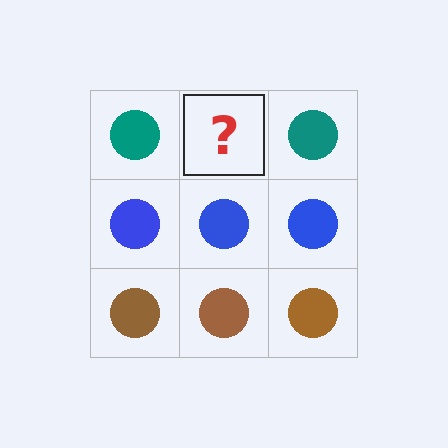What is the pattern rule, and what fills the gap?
The rule is that each row has a consistent color. The gap should be filled with a teal circle.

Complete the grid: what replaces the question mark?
The question mark should be replaced with a teal circle.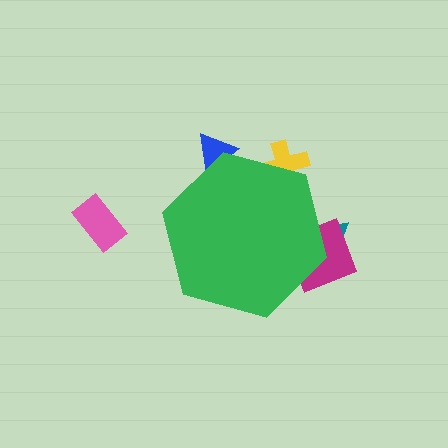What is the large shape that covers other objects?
A green hexagon.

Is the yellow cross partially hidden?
Yes, the yellow cross is partially hidden behind the green hexagon.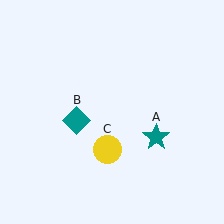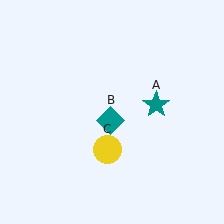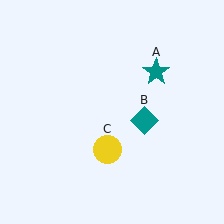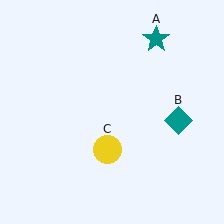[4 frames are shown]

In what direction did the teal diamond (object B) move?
The teal diamond (object B) moved right.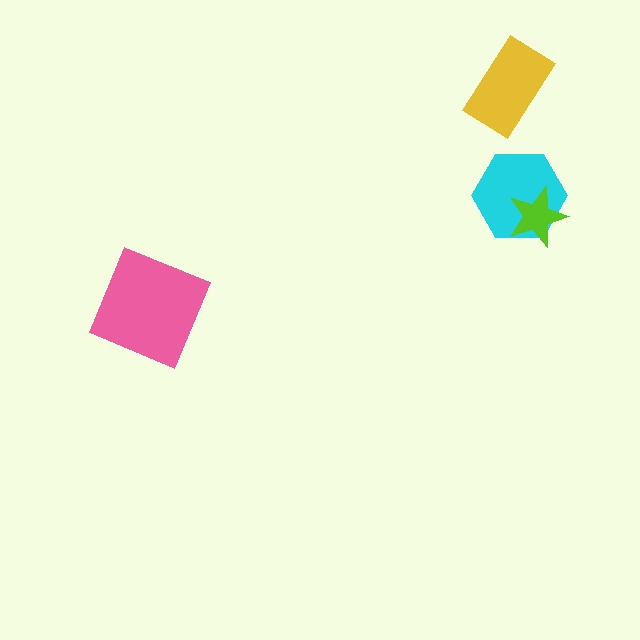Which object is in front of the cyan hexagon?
The lime star is in front of the cyan hexagon.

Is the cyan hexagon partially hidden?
Yes, it is partially covered by another shape.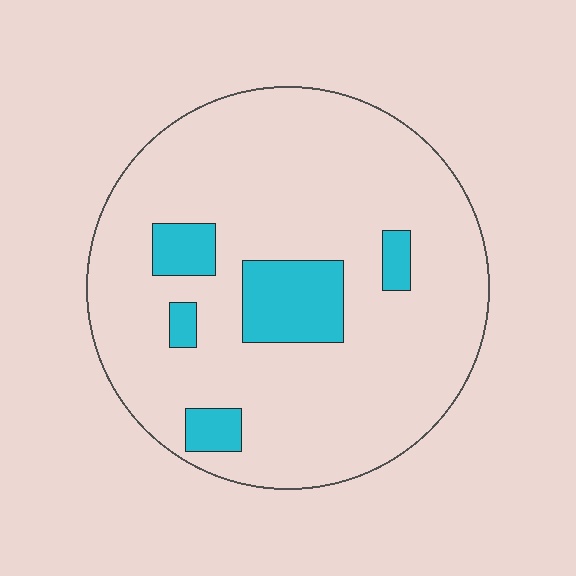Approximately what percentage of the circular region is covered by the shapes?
Approximately 15%.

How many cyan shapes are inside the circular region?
5.